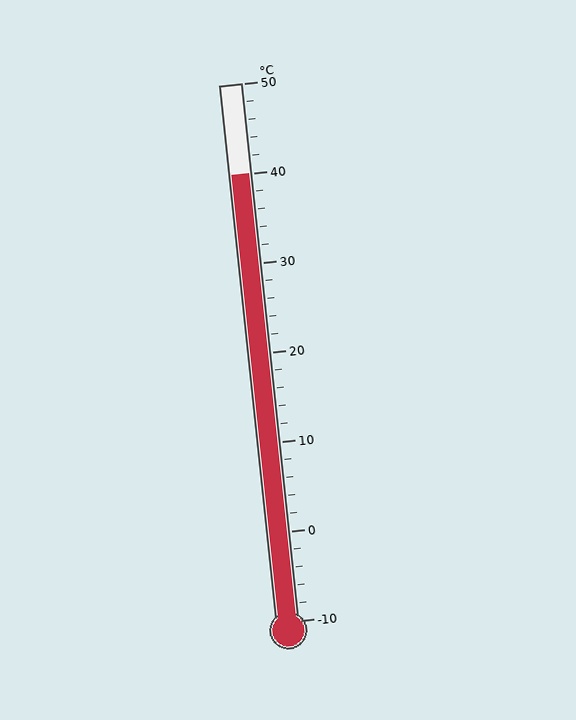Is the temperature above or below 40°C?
The temperature is at 40°C.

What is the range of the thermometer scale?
The thermometer scale ranges from -10°C to 50°C.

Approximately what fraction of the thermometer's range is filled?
The thermometer is filled to approximately 85% of its range.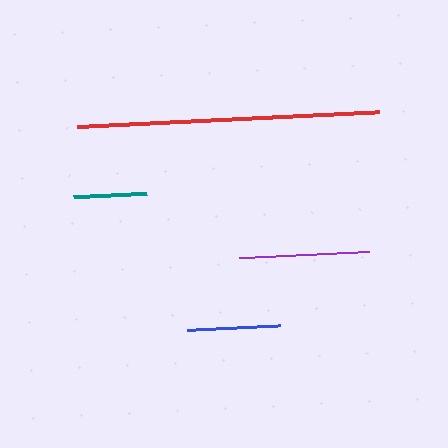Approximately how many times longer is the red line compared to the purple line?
The red line is approximately 2.3 times the length of the purple line.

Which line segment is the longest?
The red line is the longest at approximately 302 pixels.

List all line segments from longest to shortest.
From longest to shortest: red, purple, blue, teal.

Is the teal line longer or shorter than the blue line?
The blue line is longer than the teal line.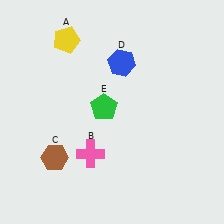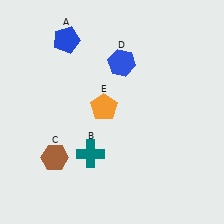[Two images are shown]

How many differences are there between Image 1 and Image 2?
There are 3 differences between the two images.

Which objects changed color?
A changed from yellow to blue. B changed from pink to teal. E changed from green to orange.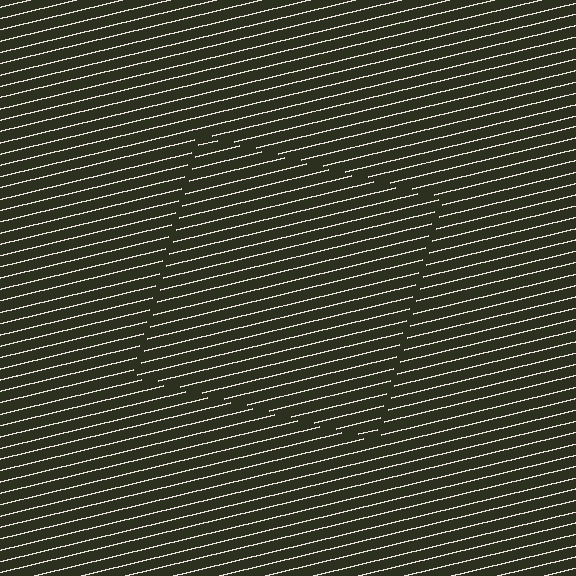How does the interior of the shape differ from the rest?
The interior of the shape contains the same grating, shifted by half a period — the contour is defined by the phase discontinuity where line-ends from the inner and outer gratings abut.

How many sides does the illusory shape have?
4 sides — the line-ends trace a square.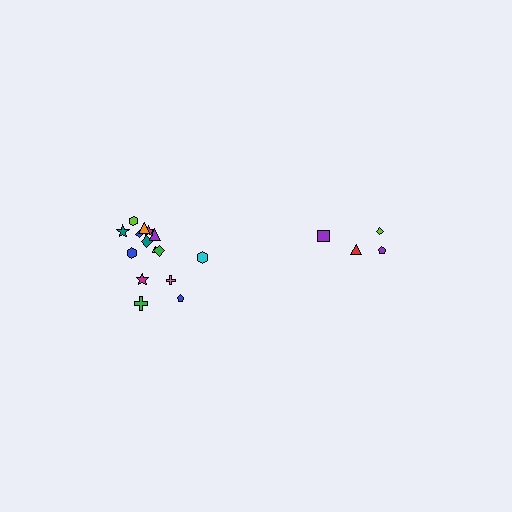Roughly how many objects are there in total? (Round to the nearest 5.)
Roughly 20 objects in total.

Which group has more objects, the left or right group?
The left group.